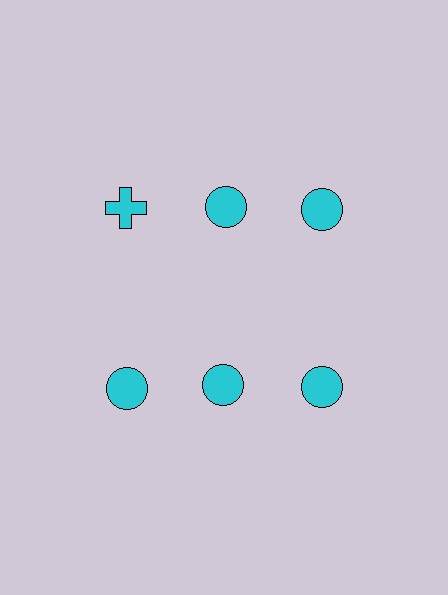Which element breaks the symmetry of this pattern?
The cyan cross in the top row, leftmost column breaks the symmetry. All other shapes are cyan circles.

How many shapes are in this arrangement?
There are 6 shapes arranged in a grid pattern.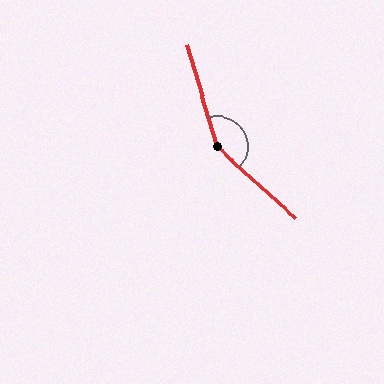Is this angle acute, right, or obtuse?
It is obtuse.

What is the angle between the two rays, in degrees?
Approximately 149 degrees.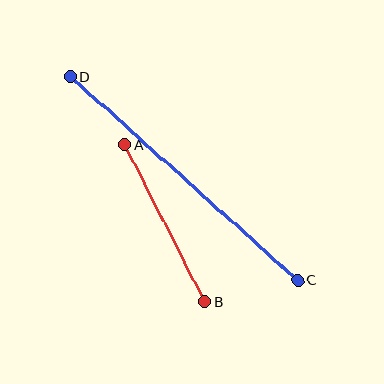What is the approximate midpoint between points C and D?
The midpoint is at approximately (184, 179) pixels.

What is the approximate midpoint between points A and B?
The midpoint is at approximately (165, 223) pixels.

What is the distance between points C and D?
The distance is approximately 305 pixels.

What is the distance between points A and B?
The distance is approximately 175 pixels.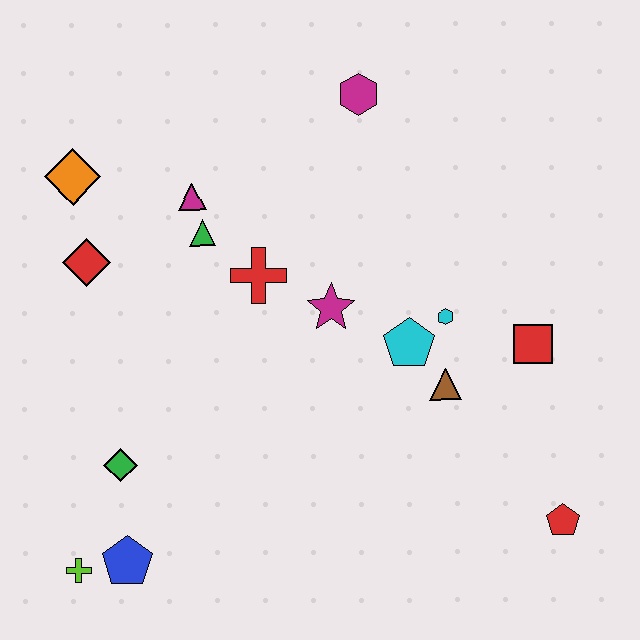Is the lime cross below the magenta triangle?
Yes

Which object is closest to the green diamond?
The blue pentagon is closest to the green diamond.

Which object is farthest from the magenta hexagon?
The lime cross is farthest from the magenta hexagon.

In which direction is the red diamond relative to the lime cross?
The red diamond is above the lime cross.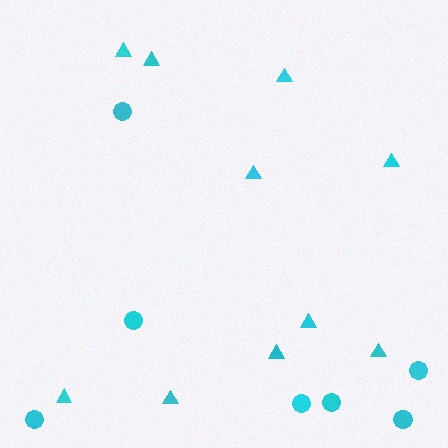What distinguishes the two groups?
There are 2 groups: one group of triangles (10) and one group of circles (7).